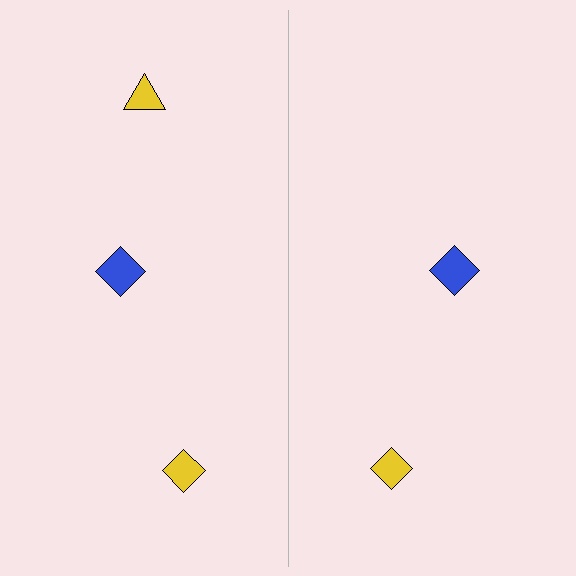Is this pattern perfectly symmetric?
No, the pattern is not perfectly symmetric. A yellow triangle is missing from the right side.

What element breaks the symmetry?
A yellow triangle is missing from the right side.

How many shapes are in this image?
There are 5 shapes in this image.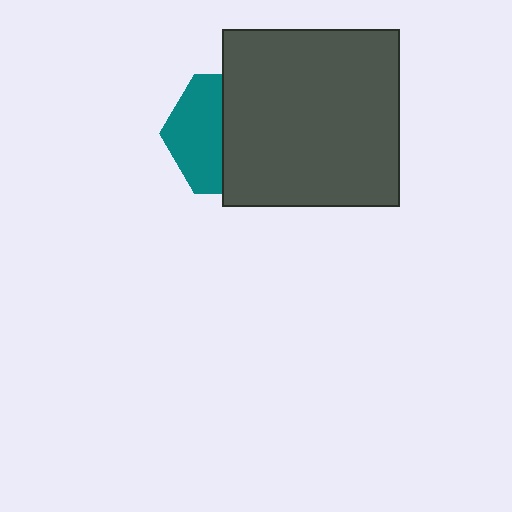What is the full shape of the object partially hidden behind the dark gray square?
The partially hidden object is a teal hexagon.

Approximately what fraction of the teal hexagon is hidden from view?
Roughly 57% of the teal hexagon is hidden behind the dark gray square.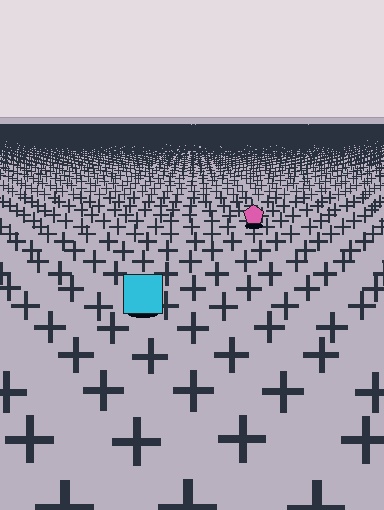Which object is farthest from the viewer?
The pink pentagon is farthest from the viewer. It appears smaller and the ground texture around it is denser.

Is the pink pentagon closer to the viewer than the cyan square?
No. The cyan square is closer — you can tell from the texture gradient: the ground texture is coarser near it.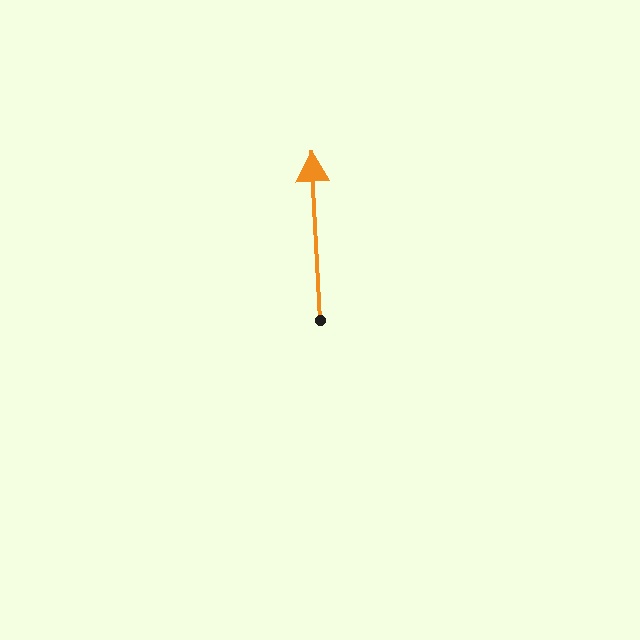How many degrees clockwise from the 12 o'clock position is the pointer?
Approximately 357 degrees.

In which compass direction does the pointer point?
North.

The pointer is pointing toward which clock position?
Roughly 12 o'clock.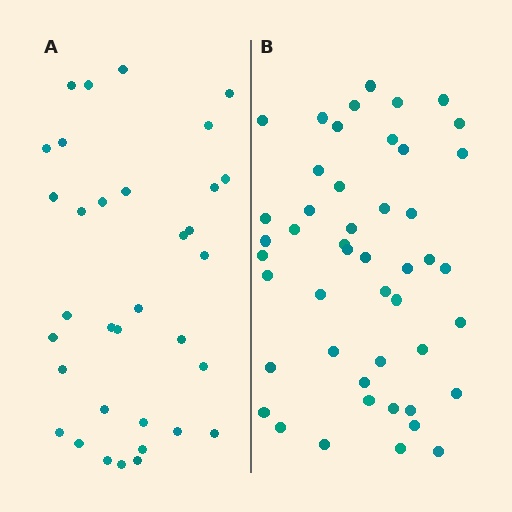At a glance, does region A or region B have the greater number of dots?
Region B (the right region) has more dots.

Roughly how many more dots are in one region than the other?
Region B has approximately 15 more dots than region A.